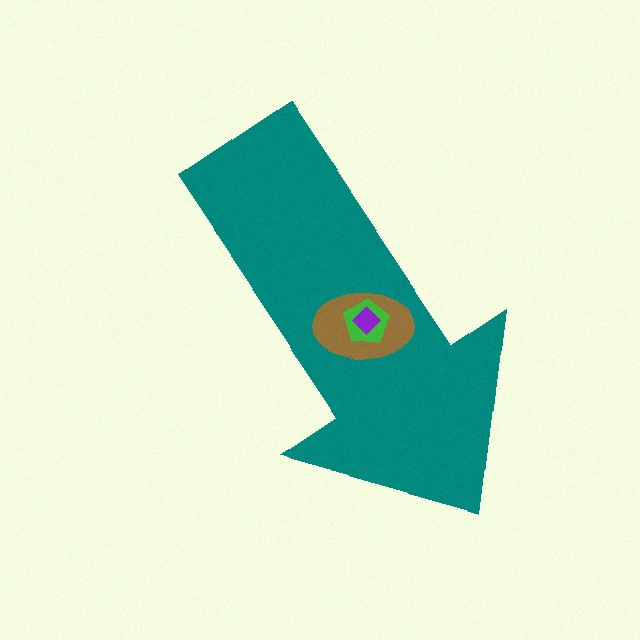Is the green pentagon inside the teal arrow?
Yes.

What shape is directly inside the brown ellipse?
The green pentagon.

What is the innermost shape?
The purple diamond.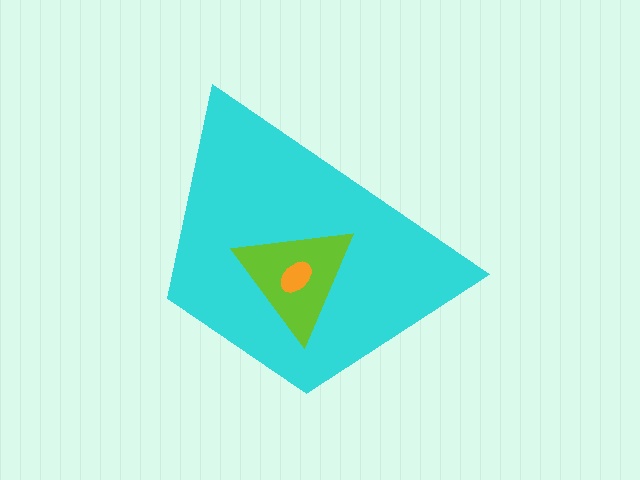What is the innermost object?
The orange ellipse.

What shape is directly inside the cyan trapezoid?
The lime triangle.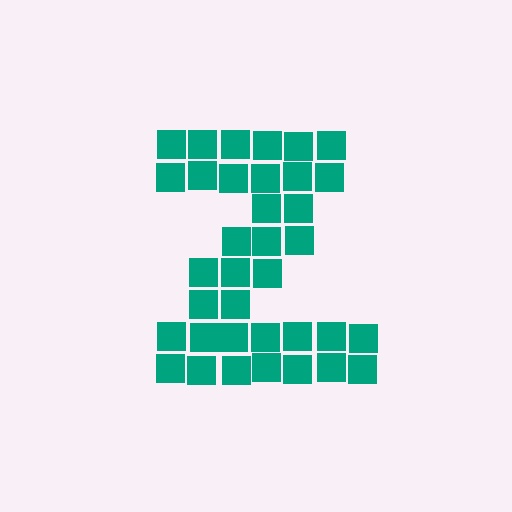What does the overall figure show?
The overall figure shows the letter Z.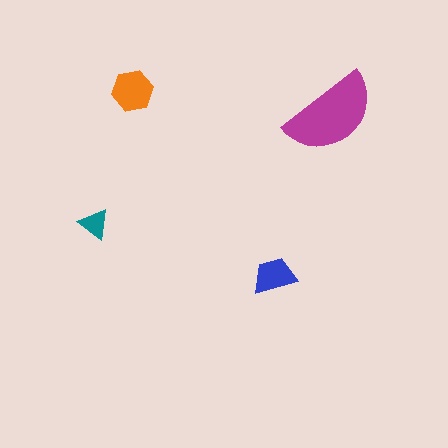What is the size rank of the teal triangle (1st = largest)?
4th.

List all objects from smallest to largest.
The teal triangle, the blue trapezoid, the orange hexagon, the magenta semicircle.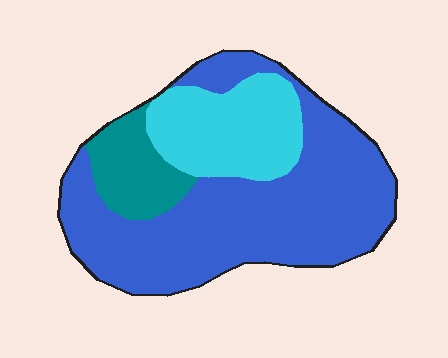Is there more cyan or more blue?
Blue.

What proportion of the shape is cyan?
Cyan covers around 25% of the shape.